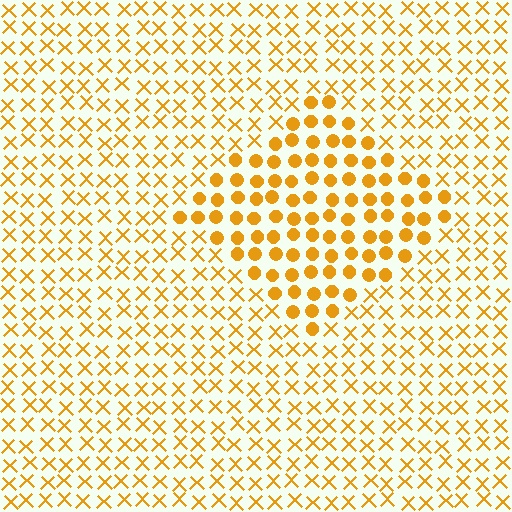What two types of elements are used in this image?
The image uses circles inside the diamond region and X marks outside it.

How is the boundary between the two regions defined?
The boundary is defined by a change in element shape: circles inside vs. X marks outside. All elements share the same color and spacing.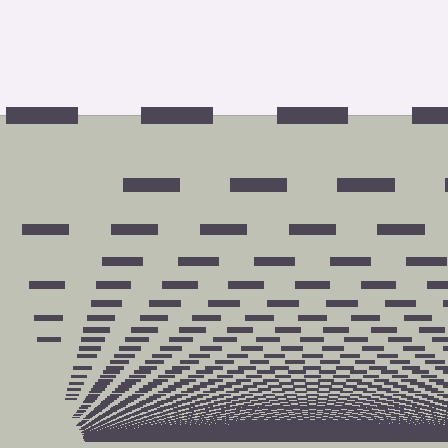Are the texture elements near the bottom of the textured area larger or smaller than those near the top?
Smaller. The gradient is inverted — elements near the bottom are smaller and denser.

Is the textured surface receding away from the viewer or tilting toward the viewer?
The surface appears to tilt toward the viewer. Texture elements get larger and sparser toward the top.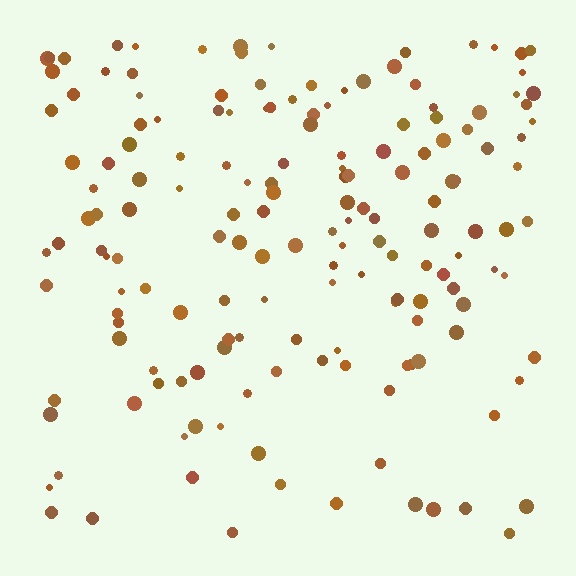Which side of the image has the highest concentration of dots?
The top.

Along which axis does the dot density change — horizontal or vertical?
Vertical.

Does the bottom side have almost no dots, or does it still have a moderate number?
Still a moderate number, just noticeably fewer than the top.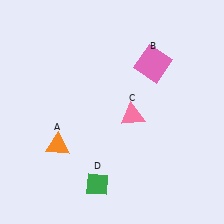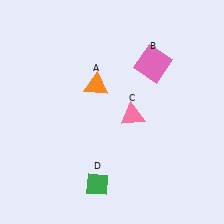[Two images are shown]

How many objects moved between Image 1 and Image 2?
1 object moved between the two images.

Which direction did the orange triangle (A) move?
The orange triangle (A) moved up.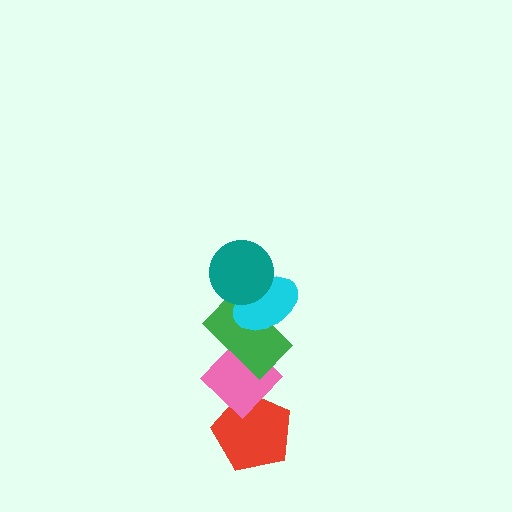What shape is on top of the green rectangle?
The cyan ellipse is on top of the green rectangle.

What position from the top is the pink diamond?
The pink diamond is 4th from the top.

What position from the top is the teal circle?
The teal circle is 1st from the top.